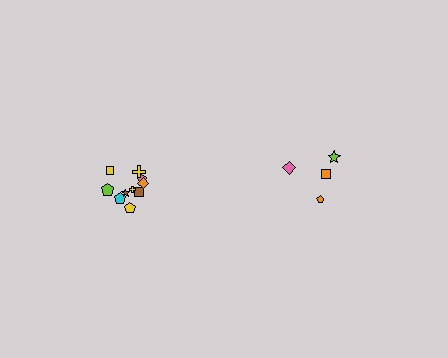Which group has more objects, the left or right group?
The left group.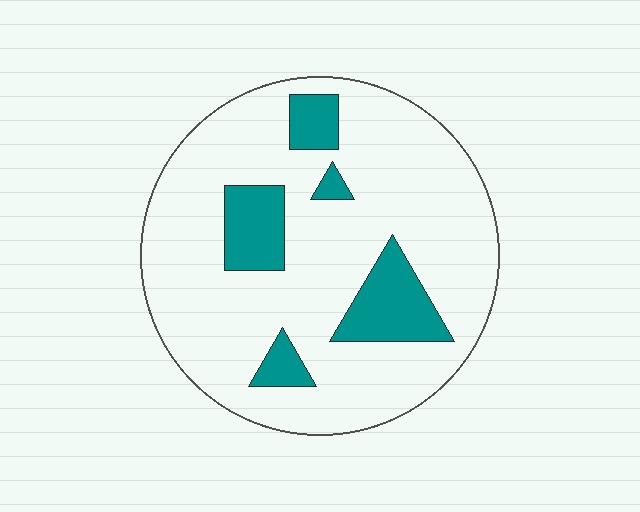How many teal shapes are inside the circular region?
5.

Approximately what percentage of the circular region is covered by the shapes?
Approximately 20%.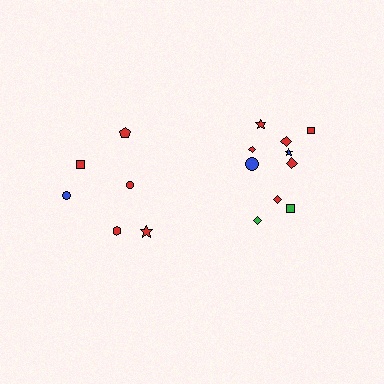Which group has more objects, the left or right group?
The right group.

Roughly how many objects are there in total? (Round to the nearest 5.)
Roughly 15 objects in total.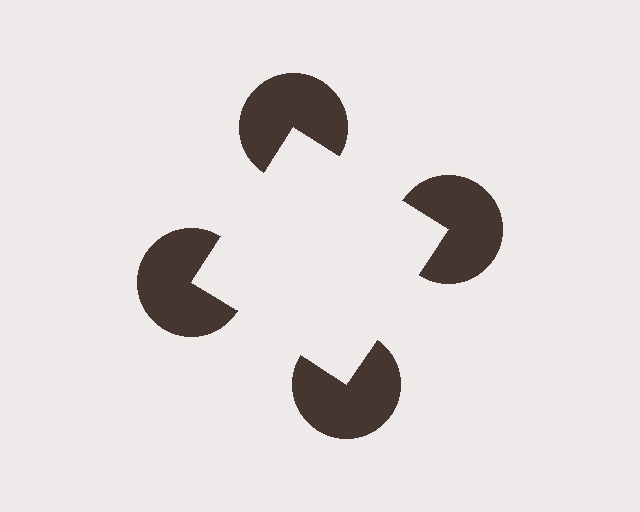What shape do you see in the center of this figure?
An illusory square — its edges are inferred from the aligned wedge cuts in the pac-man discs, not physically drawn.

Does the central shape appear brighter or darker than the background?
It typically appears slightly brighter than the background, even though no actual brightness change is drawn.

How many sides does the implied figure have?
4 sides.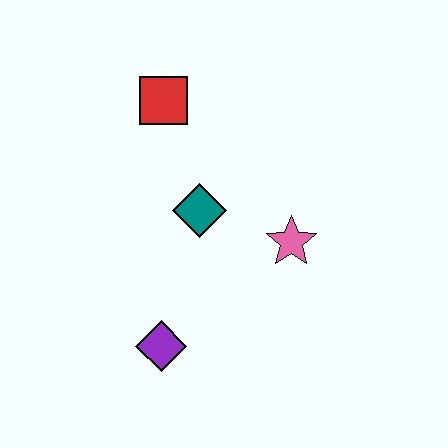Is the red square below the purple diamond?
No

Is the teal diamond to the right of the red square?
Yes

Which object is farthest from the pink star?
The red square is farthest from the pink star.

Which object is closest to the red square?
The teal diamond is closest to the red square.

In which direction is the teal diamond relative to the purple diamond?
The teal diamond is above the purple diamond.